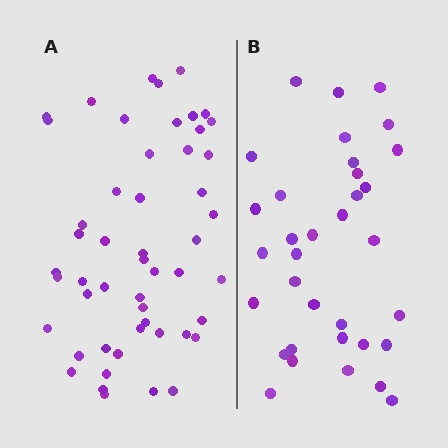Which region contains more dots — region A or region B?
Region A (the left region) has more dots.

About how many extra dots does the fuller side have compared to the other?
Region A has approximately 15 more dots than region B.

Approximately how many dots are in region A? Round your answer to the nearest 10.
About 50 dots. (The exact count is 51, which rounds to 50.)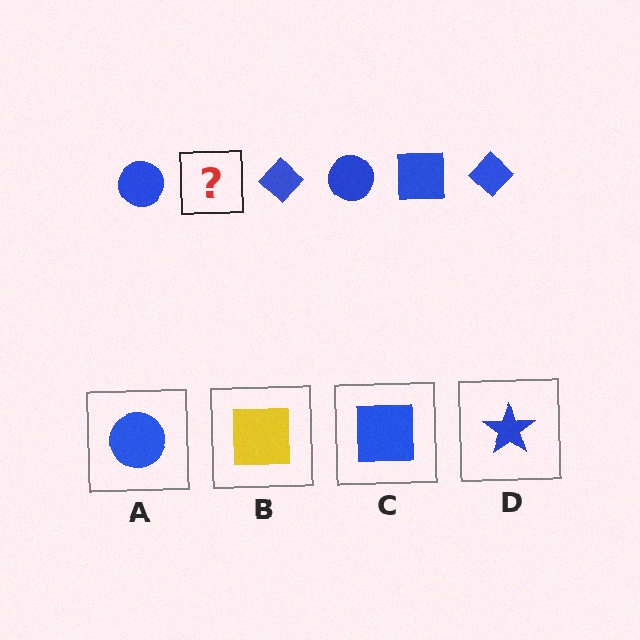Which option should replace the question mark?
Option C.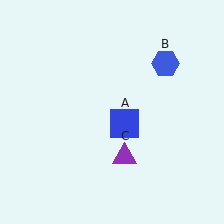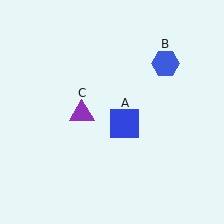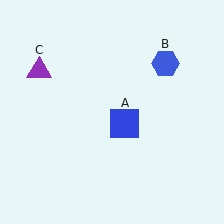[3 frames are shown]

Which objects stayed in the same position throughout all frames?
Blue square (object A) and blue hexagon (object B) remained stationary.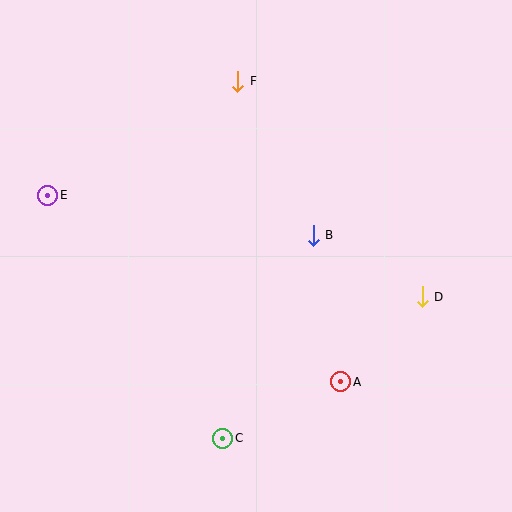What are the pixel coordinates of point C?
Point C is at (223, 438).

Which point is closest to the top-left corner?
Point E is closest to the top-left corner.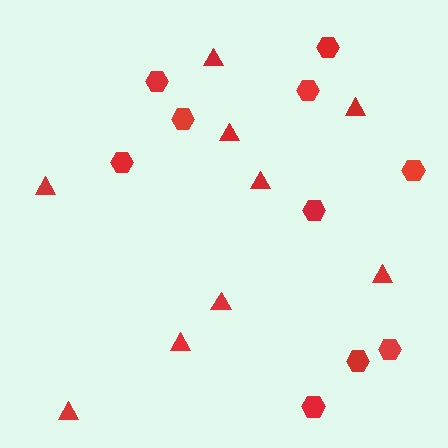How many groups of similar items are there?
There are 2 groups: one group of hexagons (10) and one group of triangles (9).